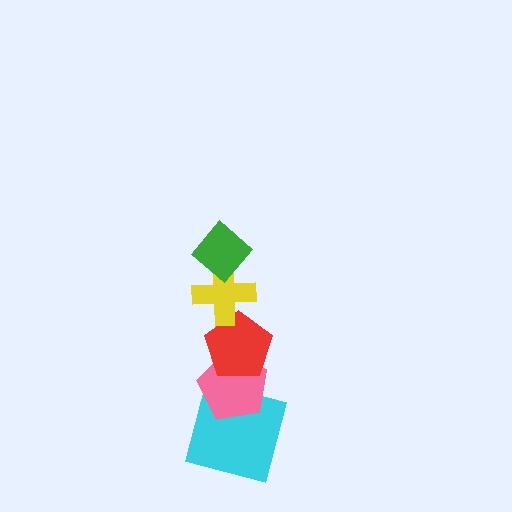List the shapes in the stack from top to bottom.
From top to bottom: the green diamond, the yellow cross, the red pentagon, the pink pentagon, the cyan square.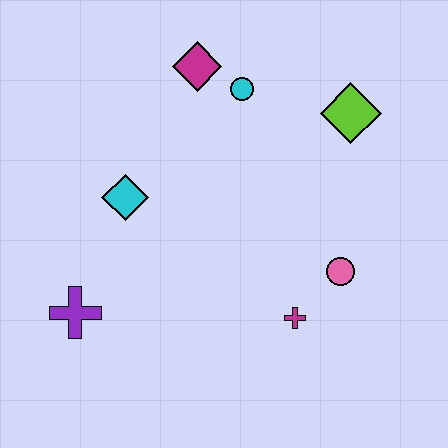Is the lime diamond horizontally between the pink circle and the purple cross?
No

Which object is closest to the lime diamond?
The cyan circle is closest to the lime diamond.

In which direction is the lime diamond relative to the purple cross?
The lime diamond is to the right of the purple cross.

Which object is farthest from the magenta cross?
The magenta diamond is farthest from the magenta cross.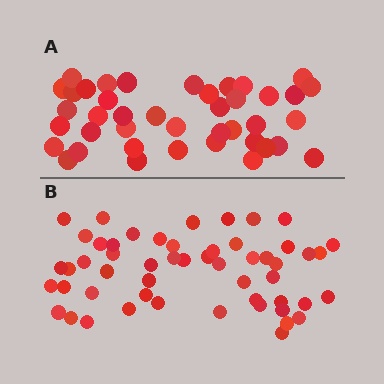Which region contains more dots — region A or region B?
Region B (the bottom region) has more dots.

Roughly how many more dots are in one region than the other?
Region B has roughly 12 or so more dots than region A.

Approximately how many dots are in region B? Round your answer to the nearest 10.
About 50 dots. (The exact count is 53, which rounds to 50.)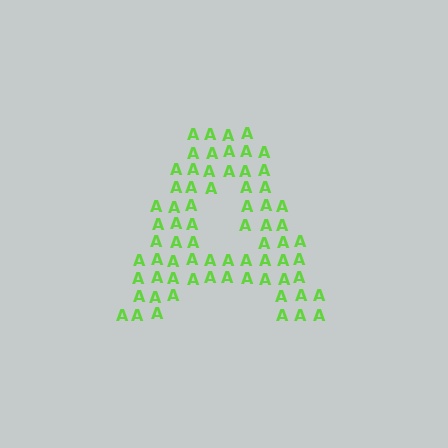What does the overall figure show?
The overall figure shows the letter A.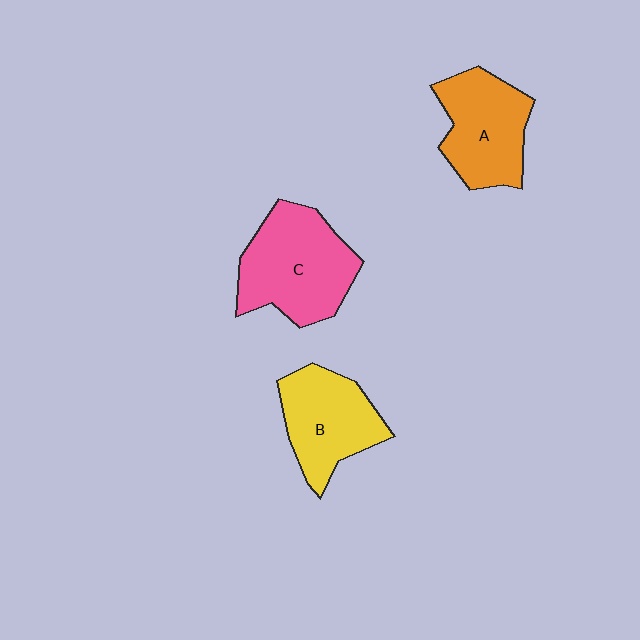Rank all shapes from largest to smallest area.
From largest to smallest: C (pink), A (orange), B (yellow).